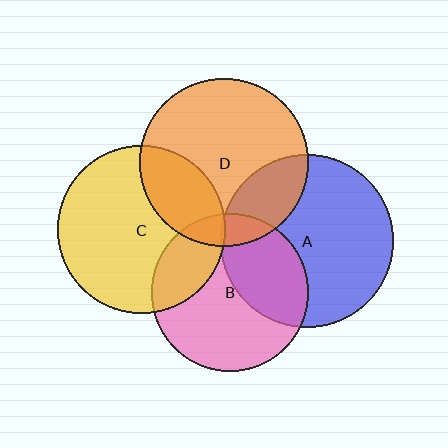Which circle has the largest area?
Circle A (blue).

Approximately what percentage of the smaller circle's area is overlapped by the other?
Approximately 25%.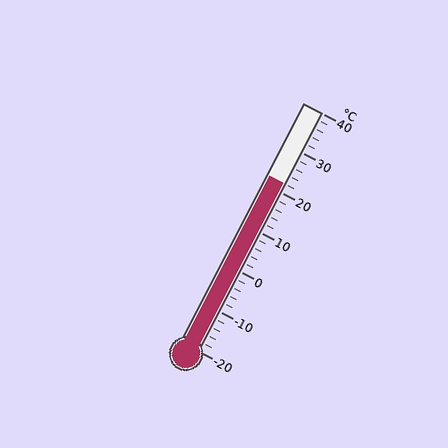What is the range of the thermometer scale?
The thermometer scale ranges from -20°C to 40°C.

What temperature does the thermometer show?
The thermometer shows approximately 22°C.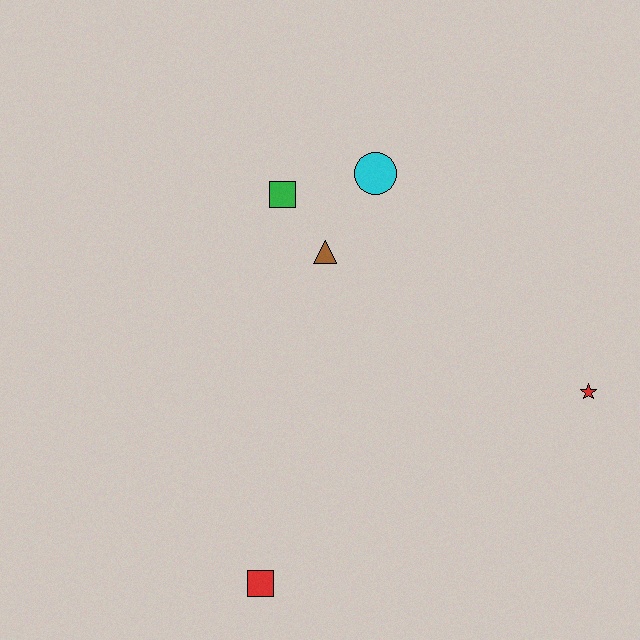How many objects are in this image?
There are 5 objects.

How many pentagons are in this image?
There are no pentagons.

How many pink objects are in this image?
There are no pink objects.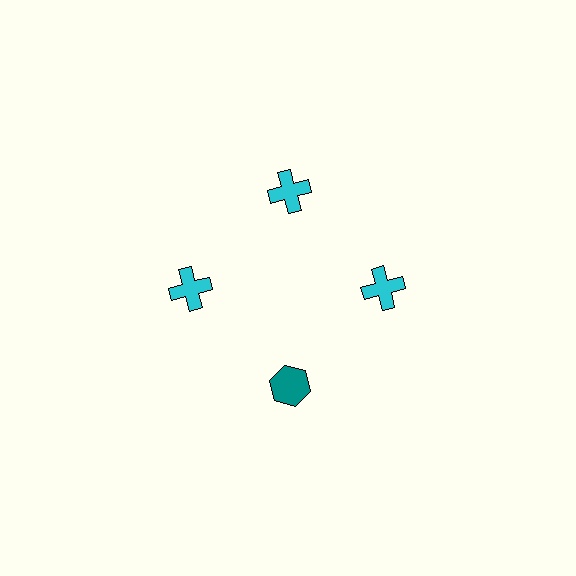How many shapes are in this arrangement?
There are 4 shapes arranged in a ring pattern.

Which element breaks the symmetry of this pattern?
The teal hexagon at roughly the 6 o'clock position breaks the symmetry. All other shapes are cyan crosses.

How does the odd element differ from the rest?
It differs in both color (teal instead of cyan) and shape (hexagon instead of cross).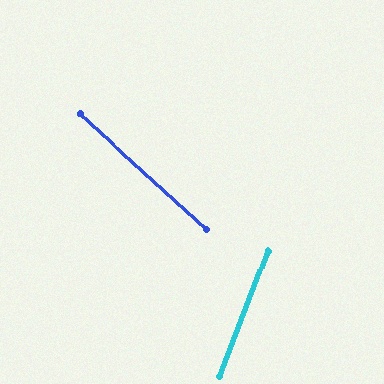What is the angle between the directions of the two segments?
Approximately 69 degrees.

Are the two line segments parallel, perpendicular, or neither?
Neither parallel nor perpendicular — they differ by about 69°.